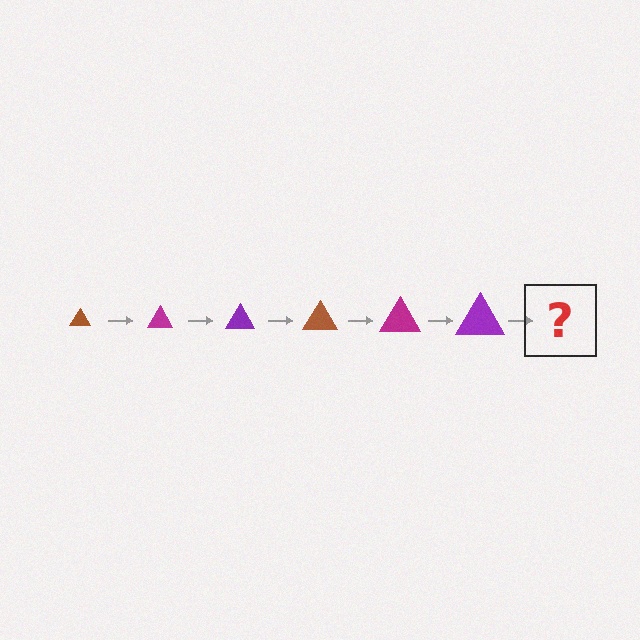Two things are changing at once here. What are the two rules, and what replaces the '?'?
The two rules are that the triangle grows larger each step and the color cycles through brown, magenta, and purple. The '?' should be a brown triangle, larger than the previous one.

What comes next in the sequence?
The next element should be a brown triangle, larger than the previous one.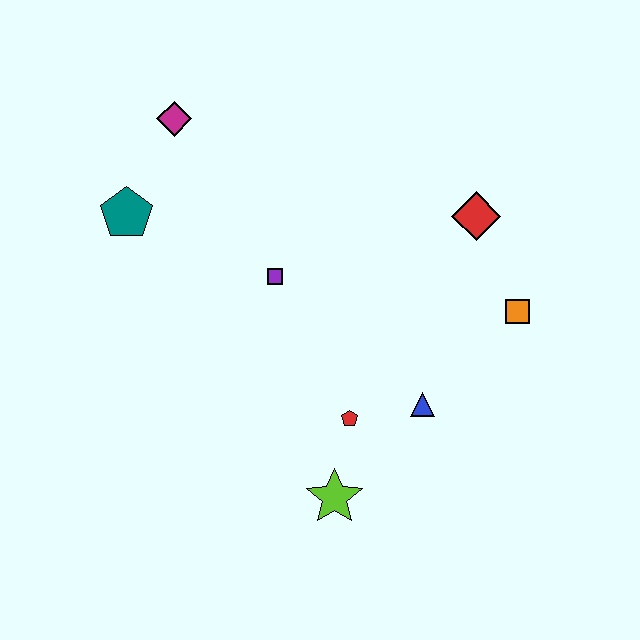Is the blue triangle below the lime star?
No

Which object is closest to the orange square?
The red diamond is closest to the orange square.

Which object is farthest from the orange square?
The teal pentagon is farthest from the orange square.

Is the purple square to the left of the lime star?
Yes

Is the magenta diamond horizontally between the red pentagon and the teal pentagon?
Yes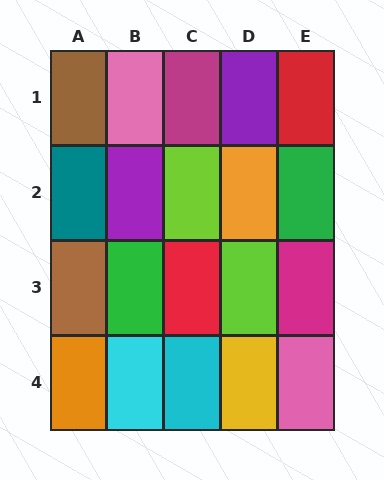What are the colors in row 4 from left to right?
Orange, cyan, cyan, yellow, pink.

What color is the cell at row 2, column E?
Green.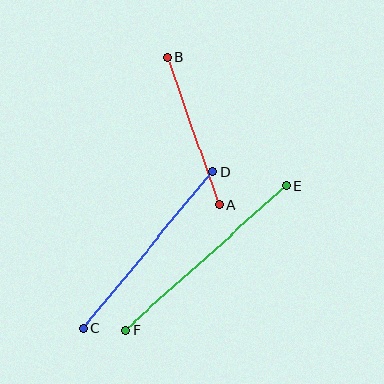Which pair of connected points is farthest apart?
Points E and F are farthest apart.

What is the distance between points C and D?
The distance is approximately 203 pixels.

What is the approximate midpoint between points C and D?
The midpoint is at approximately (148, 250) pixels.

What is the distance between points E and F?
The distance is approximately 216 pixels.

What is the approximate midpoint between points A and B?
The midpoint is at approximately (194, 131) pixels.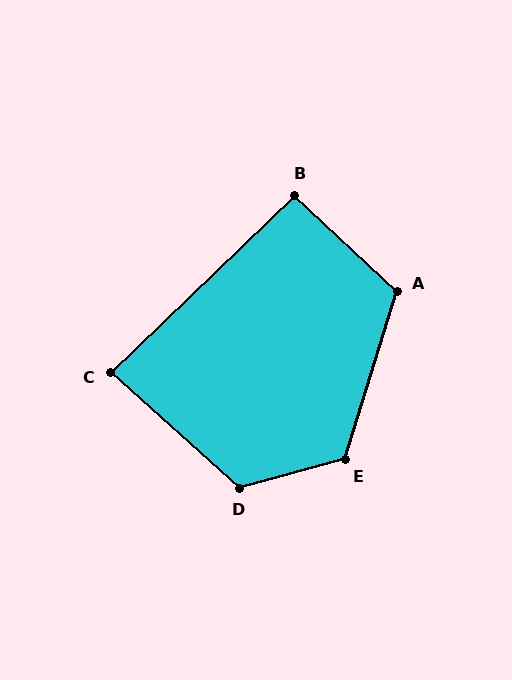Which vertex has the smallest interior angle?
C, at approximately 86 degrees.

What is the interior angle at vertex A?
Approximately 116 degrees (obtuse).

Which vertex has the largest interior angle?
D, at approximately 123 degrees.